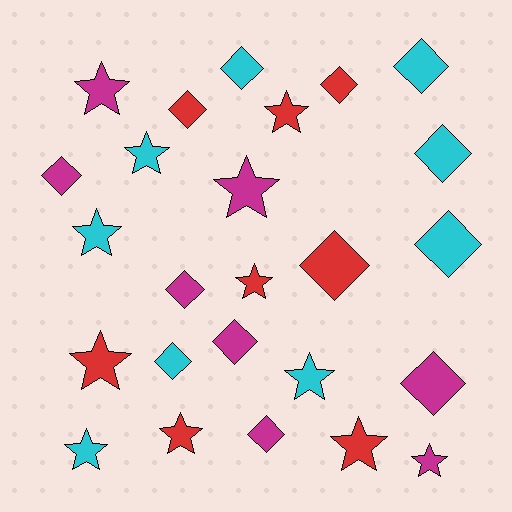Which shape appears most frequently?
Diamond, with 13 objects.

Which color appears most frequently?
Cyan, with 9 objects.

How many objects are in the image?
There are 25 objects.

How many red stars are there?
There are 5 red stars.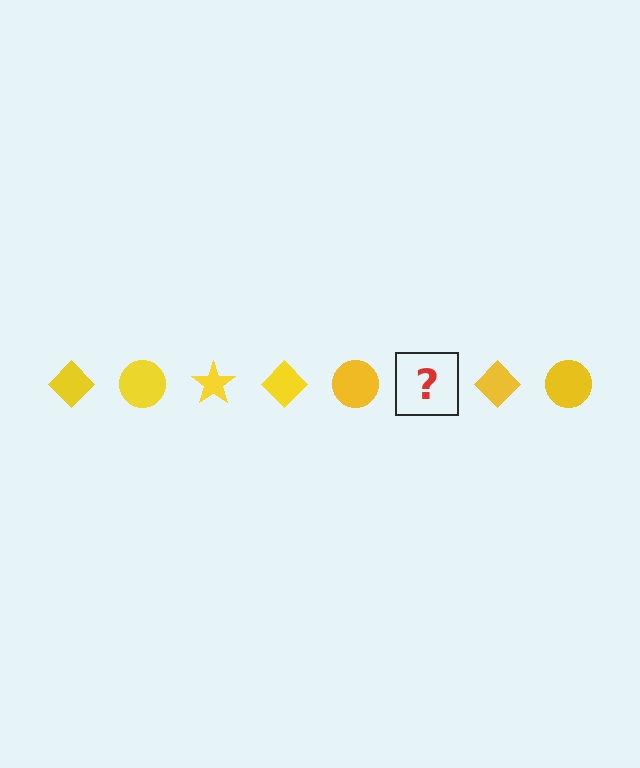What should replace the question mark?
The question mark should be replaced with a yellow star.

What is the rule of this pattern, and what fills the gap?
The rule is that the pattern cycles through diamond, circle, star shapes in yellow. The gap should be filled with a yellow star.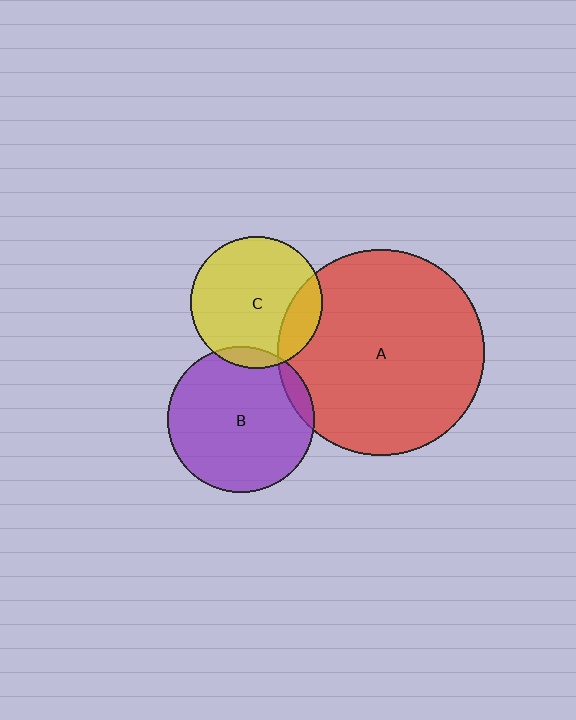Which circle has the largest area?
Circle A (red).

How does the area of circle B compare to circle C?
Approximately 1.2 times.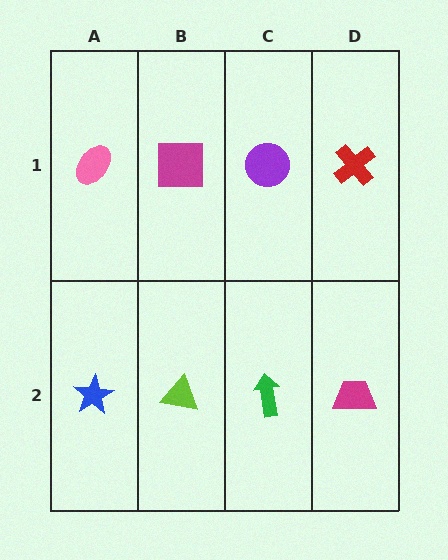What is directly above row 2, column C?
A purple circle.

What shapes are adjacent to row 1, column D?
A magenta trapezoid (row 2, column D), a purple circle (row 1, column C).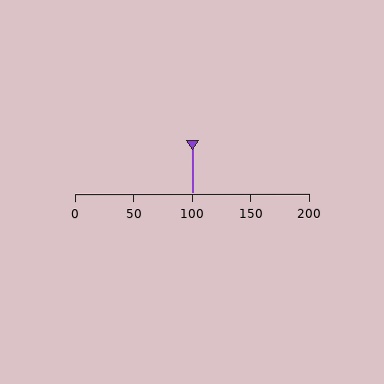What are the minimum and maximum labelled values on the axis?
The axis runs from 0 to 200.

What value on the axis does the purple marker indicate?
The marker indicates approximately 100.